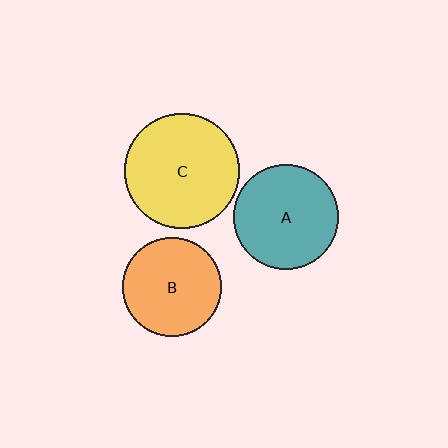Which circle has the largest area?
Circle C (yellow).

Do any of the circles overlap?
No, none of the circles overlap.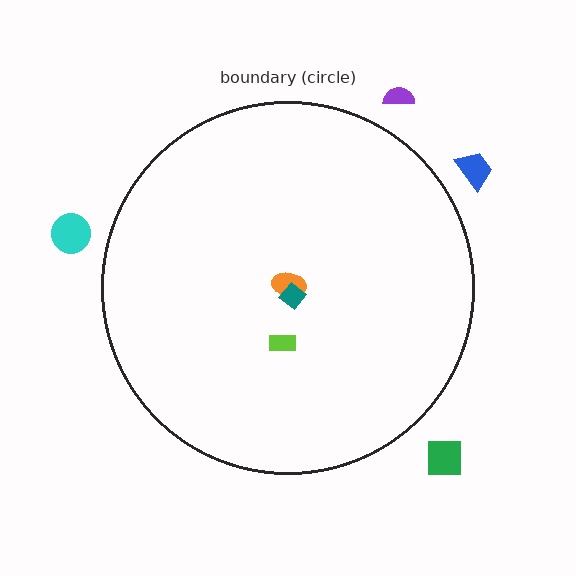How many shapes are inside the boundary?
3 inside, 4 outside.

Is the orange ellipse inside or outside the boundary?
Inside.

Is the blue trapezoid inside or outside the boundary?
Outside.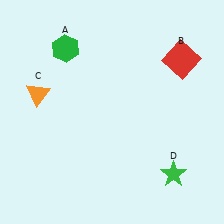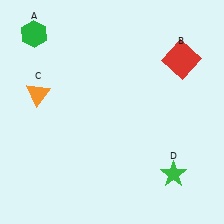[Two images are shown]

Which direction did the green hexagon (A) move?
The green hexagon (A) moved left.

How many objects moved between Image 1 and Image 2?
1 object moved between the two images.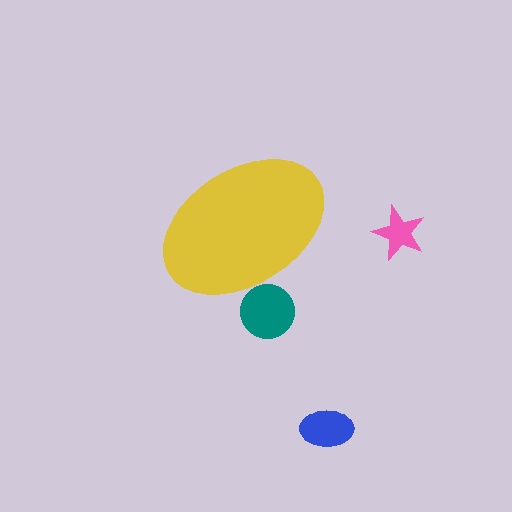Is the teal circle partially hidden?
Yes, the teal circle is partially hidden behind the yellow ellipse.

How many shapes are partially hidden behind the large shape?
1 shape is partially hidden.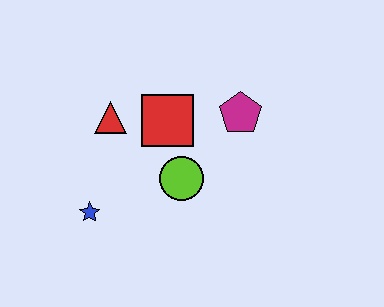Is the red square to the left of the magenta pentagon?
Yes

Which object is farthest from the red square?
The blue star is farthest from the red square.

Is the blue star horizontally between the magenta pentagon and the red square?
No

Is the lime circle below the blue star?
No